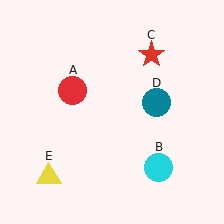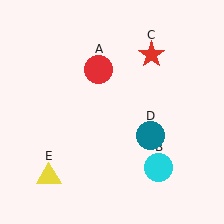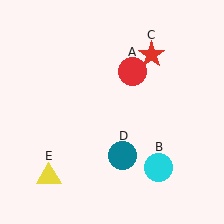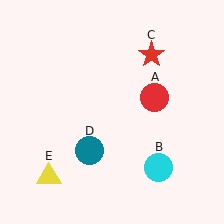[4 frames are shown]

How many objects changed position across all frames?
2 objects changed position: red circle (object A), teal circle (object D).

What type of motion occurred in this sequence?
The red circle (object A), teal circle (object D) rotated clockwise around the center of the scene.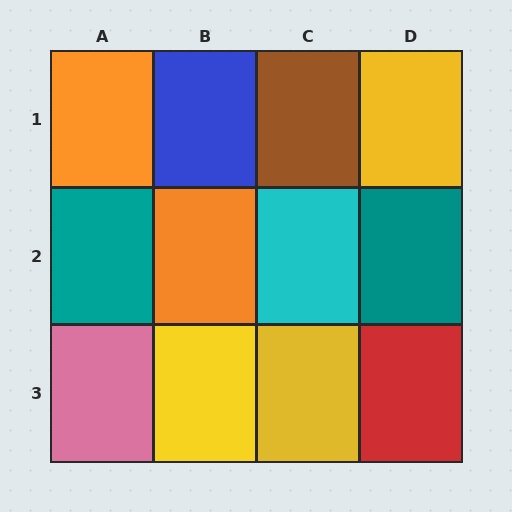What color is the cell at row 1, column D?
Yellow.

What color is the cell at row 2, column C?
Cyan.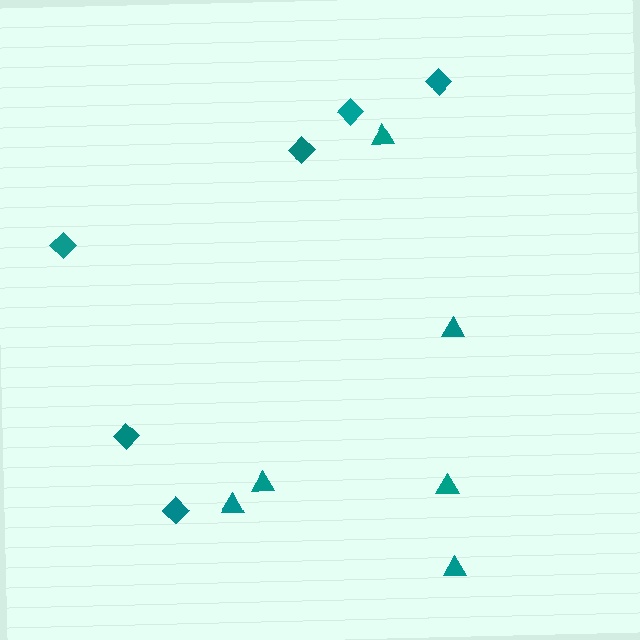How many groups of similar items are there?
There are 2 groups: one group of diamonds (6) and one group of triangles (6).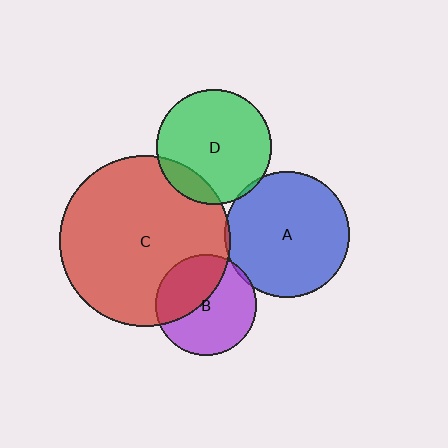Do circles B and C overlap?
Yes.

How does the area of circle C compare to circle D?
Approximately 2.2 times.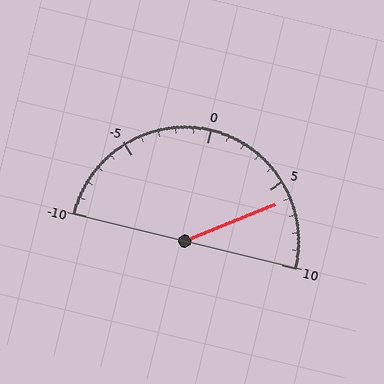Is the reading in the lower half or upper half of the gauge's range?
The reading is in the upper half of the range (-10 to 10).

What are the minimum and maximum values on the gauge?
The gauge ranges from -10 to 10.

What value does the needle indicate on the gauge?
The needle indicates approximately 6.